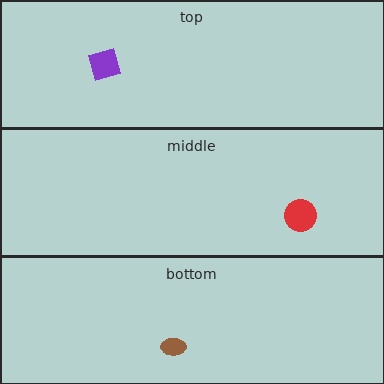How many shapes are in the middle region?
1.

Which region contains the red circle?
The middle region.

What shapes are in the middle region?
The red circle.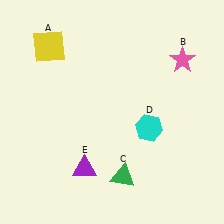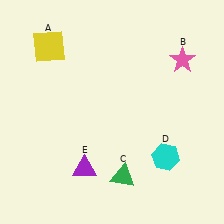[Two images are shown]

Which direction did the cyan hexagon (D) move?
The cyan hexagon (D) moved down.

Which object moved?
The cyan hexagon (D) moved down.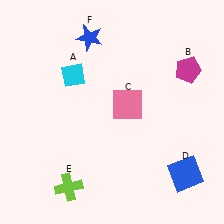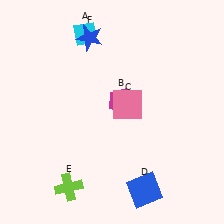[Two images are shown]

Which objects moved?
The objects that moved are: the cyan diamond (A), the magenta pentagon (B), the blue square (D).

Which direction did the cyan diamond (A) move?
The cyan diamond (A) moved up.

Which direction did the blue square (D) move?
The blue square (D) moved left.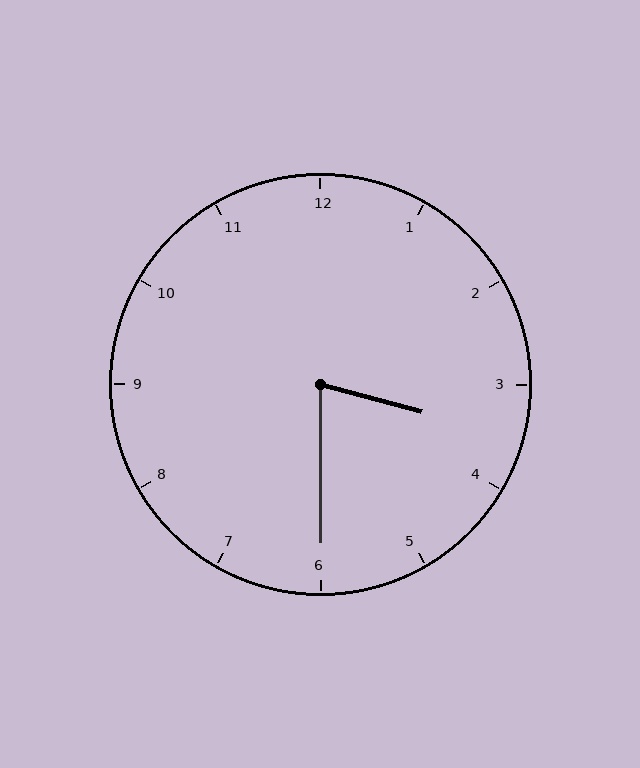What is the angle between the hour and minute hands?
Approximately 75 degrees.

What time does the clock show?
3:30.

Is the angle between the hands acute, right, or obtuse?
It is acute.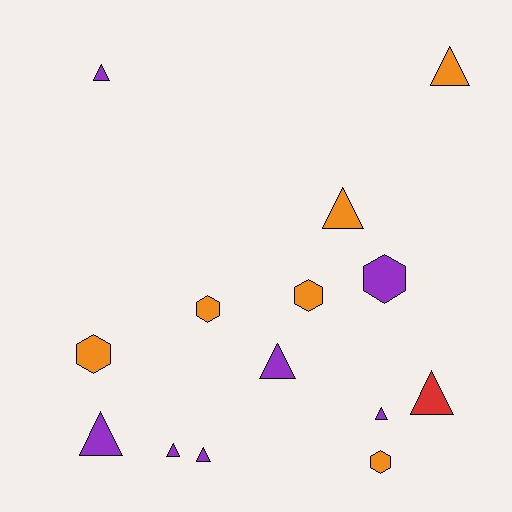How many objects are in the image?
There are 14 objects.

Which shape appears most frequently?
Triangle, with 9 objects.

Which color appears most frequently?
Purple, with 7 objects.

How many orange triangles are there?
There are 2 orange triangles.